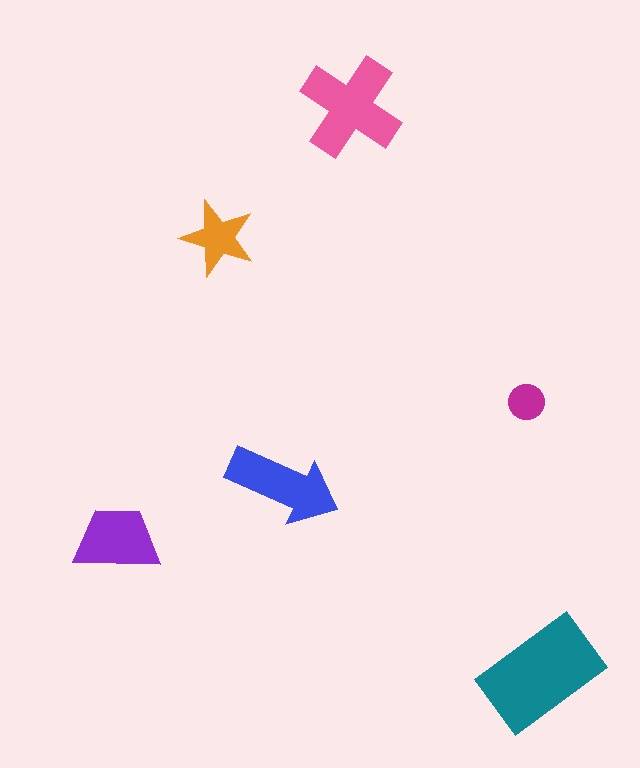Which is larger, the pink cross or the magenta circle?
The pink cross.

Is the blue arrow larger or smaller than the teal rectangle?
Smaller.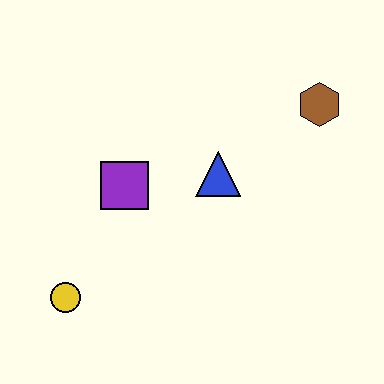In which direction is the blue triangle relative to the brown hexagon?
The blue triangle is to the left of the brown hexagon.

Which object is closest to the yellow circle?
The purple square is closest to the yellow circle.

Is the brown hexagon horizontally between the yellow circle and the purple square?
No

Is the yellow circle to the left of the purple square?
Yes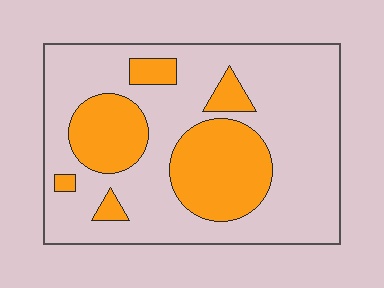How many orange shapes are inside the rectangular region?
6.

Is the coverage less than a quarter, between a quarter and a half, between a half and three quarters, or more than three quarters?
Between a quarter and a half.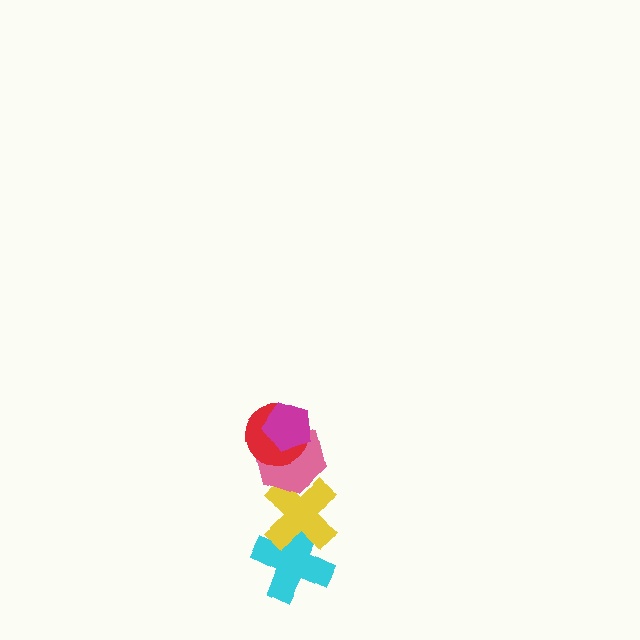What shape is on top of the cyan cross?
The yellow cross is on top of the cyan cross.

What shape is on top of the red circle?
The magenta pentagon is on top of the red circle.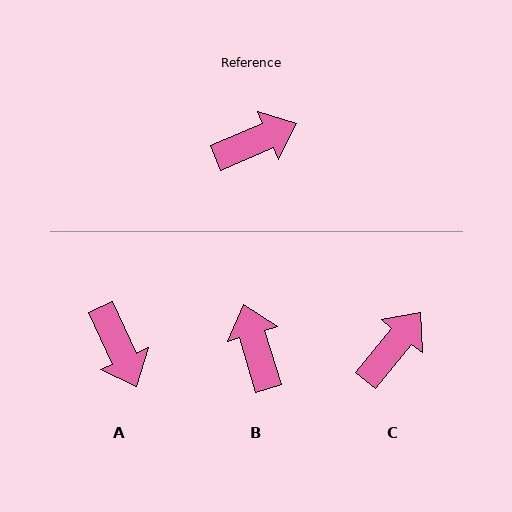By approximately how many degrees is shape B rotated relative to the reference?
Approximately 83 degrees counter-clockwise.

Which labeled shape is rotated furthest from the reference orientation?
A, about 89 degrees away.